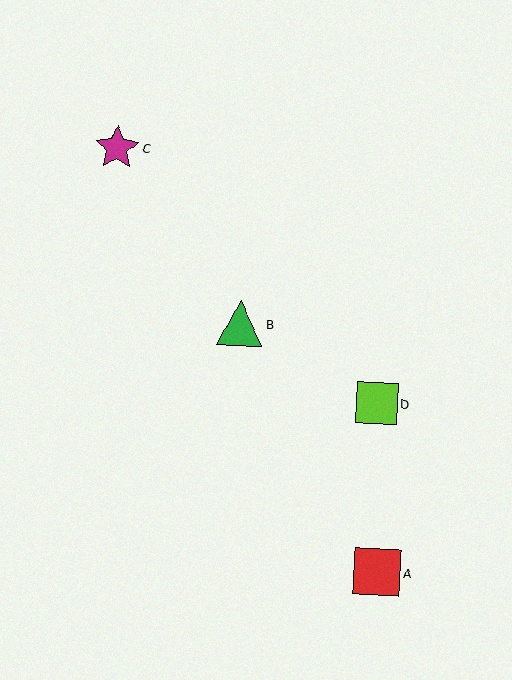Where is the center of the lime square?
The center of the lime square is at (377, 403).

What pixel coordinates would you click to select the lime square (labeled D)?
Click at (377, 403) to select the lime square D.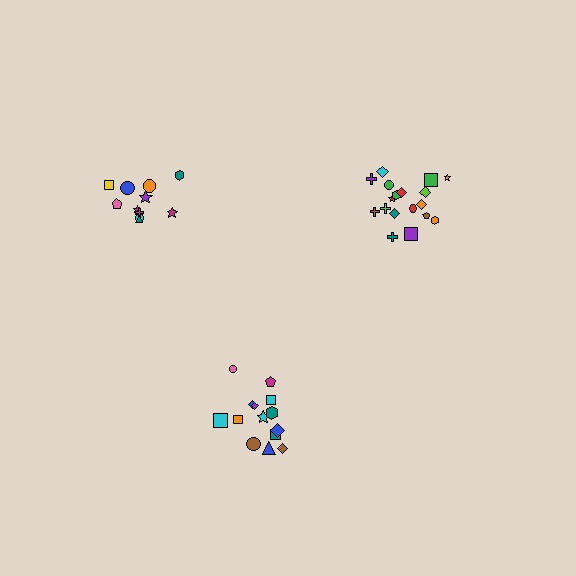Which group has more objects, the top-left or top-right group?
The top-right group.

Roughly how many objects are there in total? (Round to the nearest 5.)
Roughly 45 objects in total.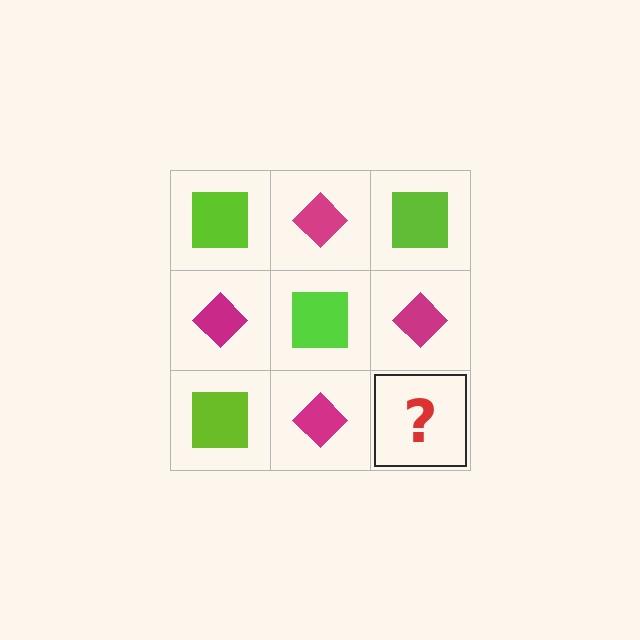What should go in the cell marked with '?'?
The missing cell should contain a lime square.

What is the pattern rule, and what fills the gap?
The rule is that it alternates lime square and magenta diamond in a checkerboard pattern. The gap should be filled with a lime square.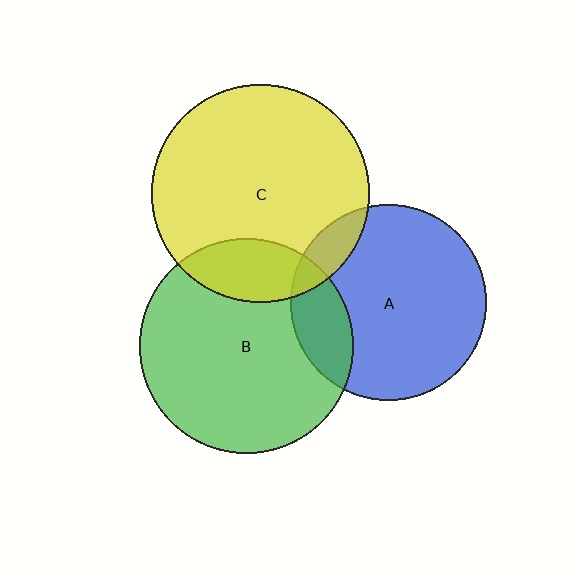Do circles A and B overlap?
Yes.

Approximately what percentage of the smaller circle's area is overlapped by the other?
Approximately 20%.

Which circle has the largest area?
Circle C (yellow).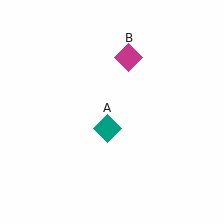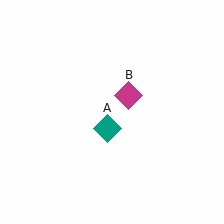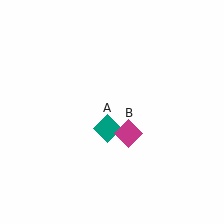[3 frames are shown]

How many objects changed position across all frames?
1 object changed position: magenta diamond (object B).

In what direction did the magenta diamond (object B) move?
The magenta diamond (object B) moved down.